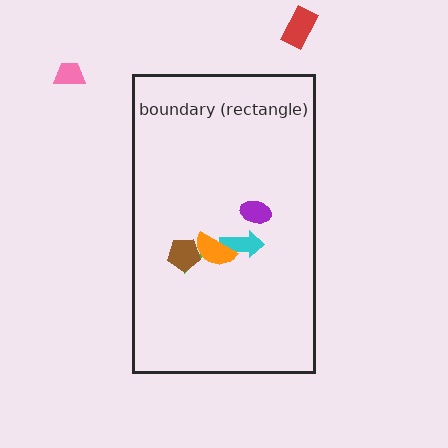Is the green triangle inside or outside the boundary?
Inside.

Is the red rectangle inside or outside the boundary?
Outside.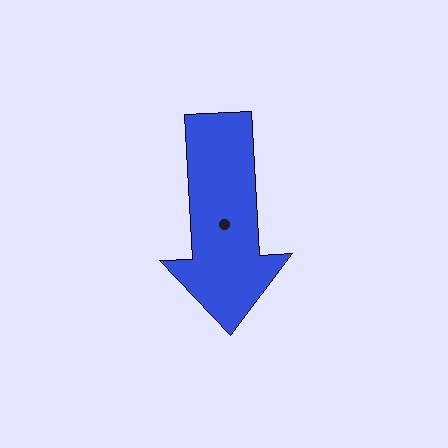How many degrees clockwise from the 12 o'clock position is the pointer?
Approximately 177 degrees.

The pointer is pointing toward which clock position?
Roughly 6 o'clock.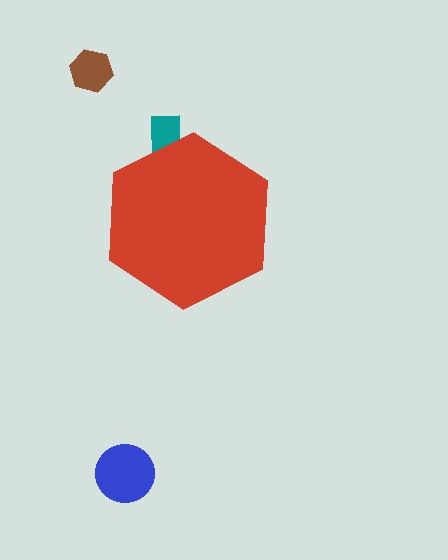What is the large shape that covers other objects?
A red hexagon.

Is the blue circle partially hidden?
No, the blue circle is fully visible.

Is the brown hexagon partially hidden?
No, the brown hexagon is fully visible.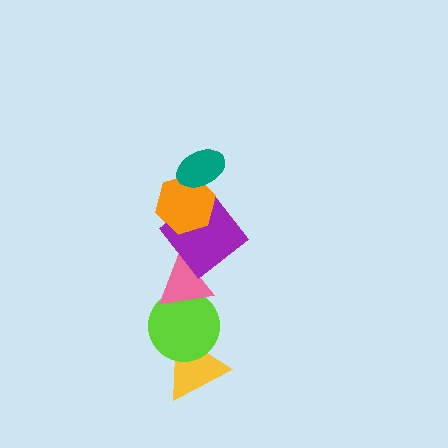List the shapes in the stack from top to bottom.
From top to bottom: the teal ellipse, the orange hexagon, the purple diamond, the pink triangle, the lime circle, the yellow triangle.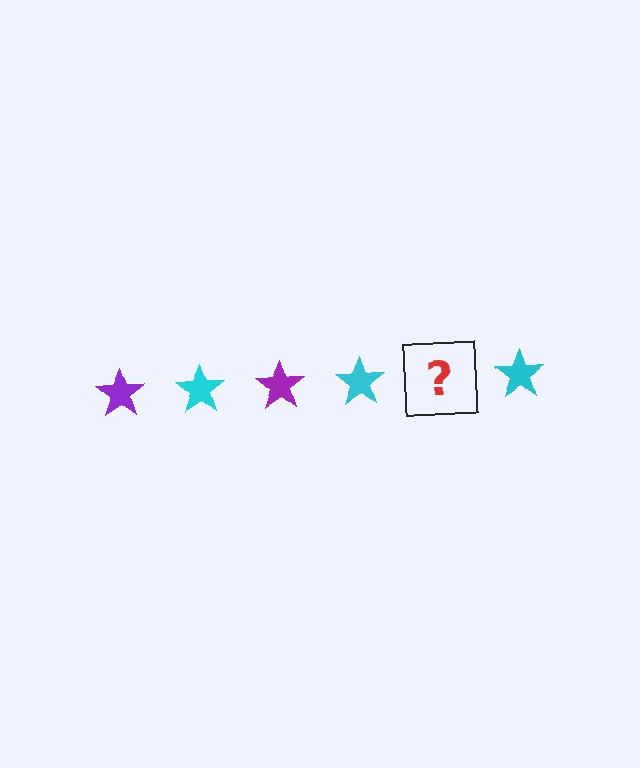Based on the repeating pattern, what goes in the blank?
The blank should be a purple star.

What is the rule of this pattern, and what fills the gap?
The rule is that the pattern cycles through purple, cyan stars. The gap should be filled with a purple star.